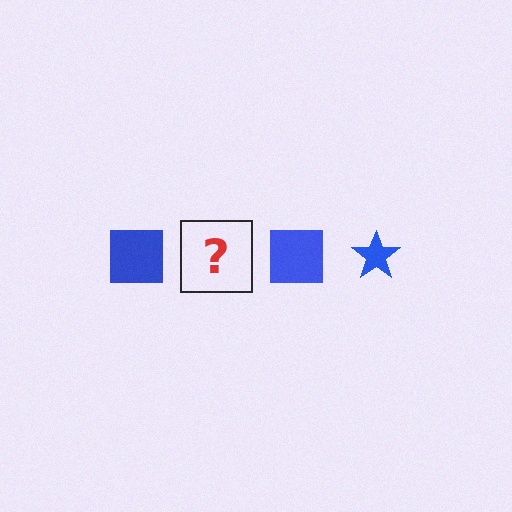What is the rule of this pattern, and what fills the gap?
The rule is that the pattern cycles through square, star shapes in blue. The gap should be filled with a blue star.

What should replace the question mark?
The question mark should be replaced with a blue star.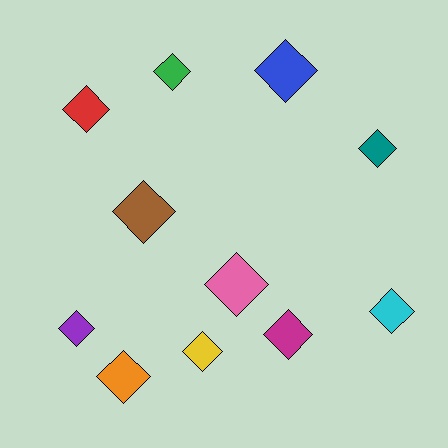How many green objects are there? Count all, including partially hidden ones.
There is 1 green object.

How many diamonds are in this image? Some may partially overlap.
There are 11 diamonds.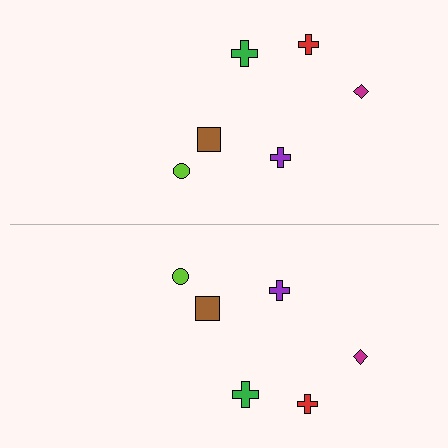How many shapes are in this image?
There are 12 shapes in this image.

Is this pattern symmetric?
Yes, this pattern has bilateral (reflection) symmetry.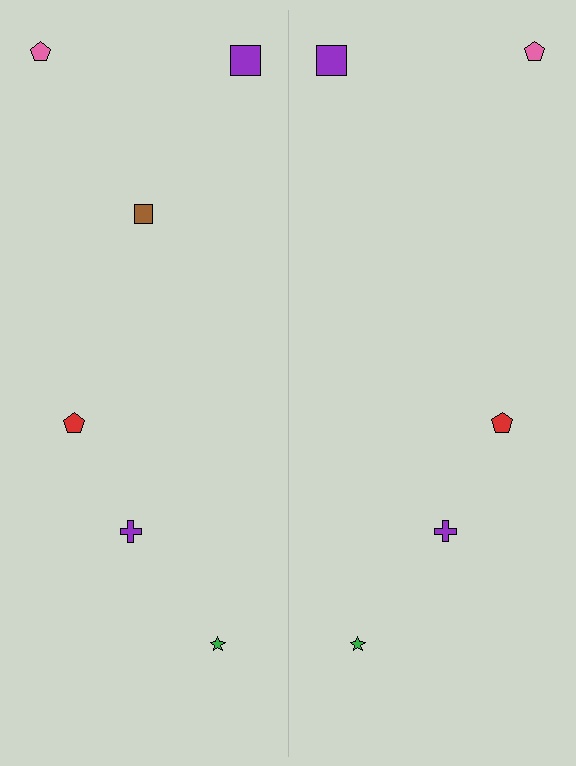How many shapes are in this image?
There are 11 shapes in this image.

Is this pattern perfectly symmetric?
No, the pattern is not perfectly symmetric. A brown square is missing from the right side.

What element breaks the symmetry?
A brown square is missing from the right side.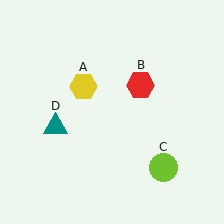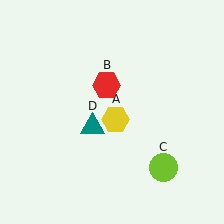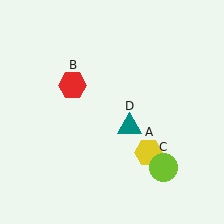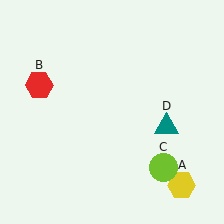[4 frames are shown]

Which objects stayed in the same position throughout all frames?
Lime circle (object C) remained stationary.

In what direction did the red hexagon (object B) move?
The red hexagon (object B) moved left.